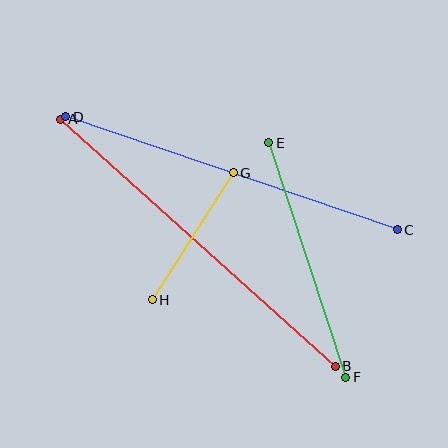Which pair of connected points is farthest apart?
Points A and B are farthest apart.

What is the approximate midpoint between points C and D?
The midpoint is at approximately (232, 173) pixels.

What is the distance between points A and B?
The distance is approximately 369 pixels.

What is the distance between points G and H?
The distance is approximately 150 pixels.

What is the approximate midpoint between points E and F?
The midpoint is at approximately (307, 260) pixels.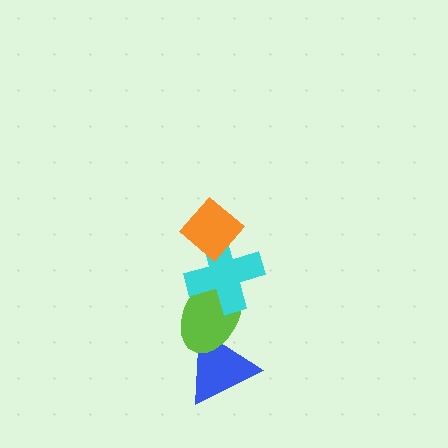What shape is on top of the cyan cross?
The orange diamond is on top of the cyan cross.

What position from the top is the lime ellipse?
The lime ellipse is 3rd from the top.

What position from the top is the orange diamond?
The orange diamond is 1st from the top.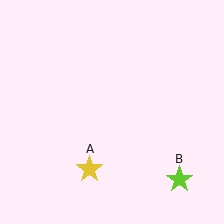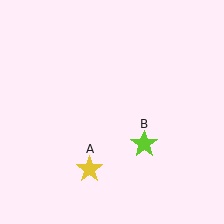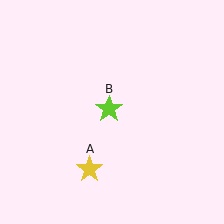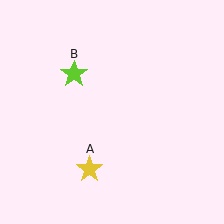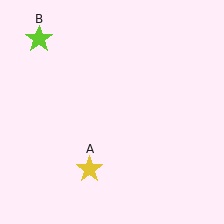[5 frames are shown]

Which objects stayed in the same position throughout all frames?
Yellow star (object A) remained stationary.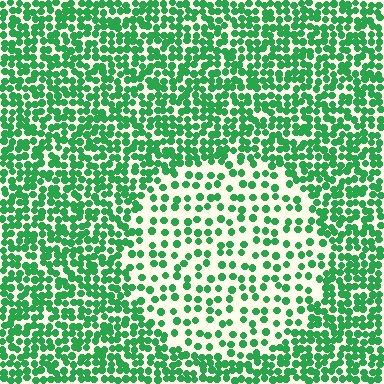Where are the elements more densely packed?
The elements are more densely packed outside the circle boundary.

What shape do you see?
I see a circle.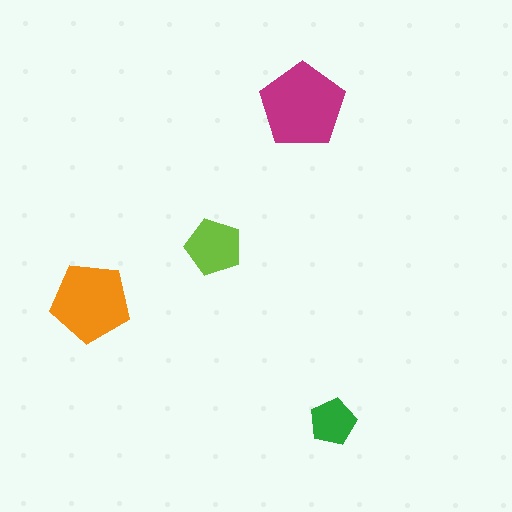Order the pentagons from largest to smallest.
the magenta one, the orange one, the lime one, the green one.